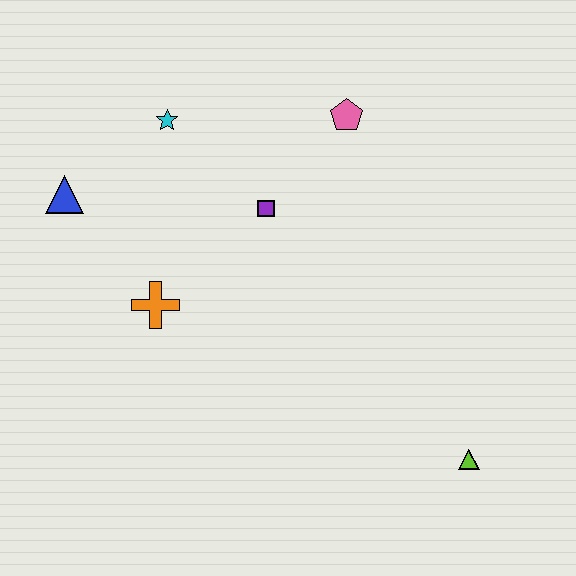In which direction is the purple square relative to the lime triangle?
The purple square is above the lime triangle.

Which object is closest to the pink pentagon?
The purple square is closest to the pink pentagon.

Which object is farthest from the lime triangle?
The blue triangle is farthest from the lime triangle.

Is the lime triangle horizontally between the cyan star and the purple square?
No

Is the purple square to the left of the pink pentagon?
Yes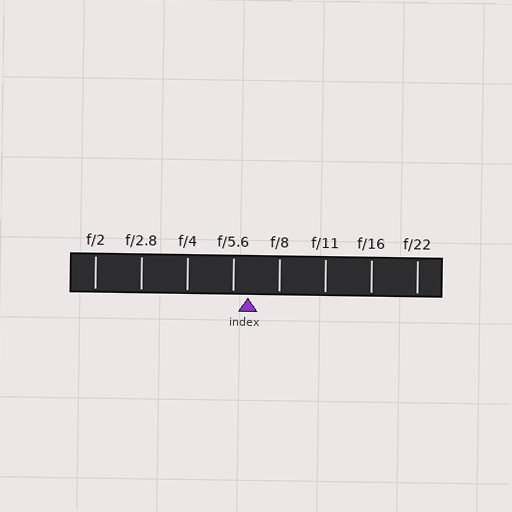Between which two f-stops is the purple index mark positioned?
The index mark is between f/5.6 and f/8.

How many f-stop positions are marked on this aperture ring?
There are 8 f-stop positions marked.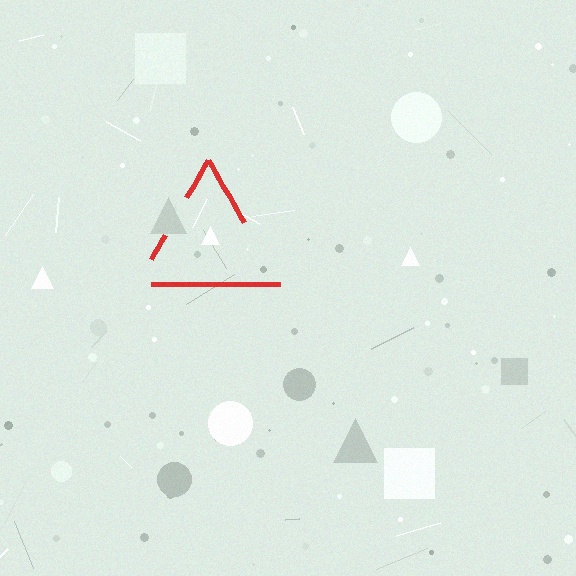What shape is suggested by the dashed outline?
The dashed outline suggests a triangle.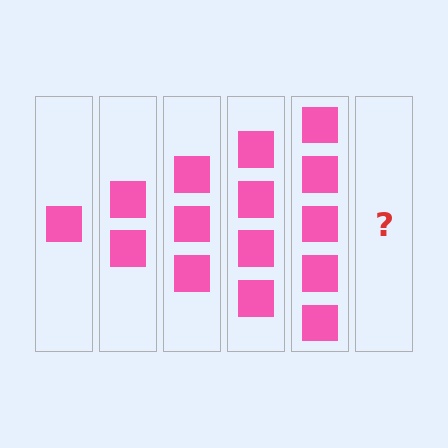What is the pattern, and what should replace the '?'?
The pattern is that each step adds one more square. The '?' should be 6 squares.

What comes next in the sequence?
The next element should be 6 squares.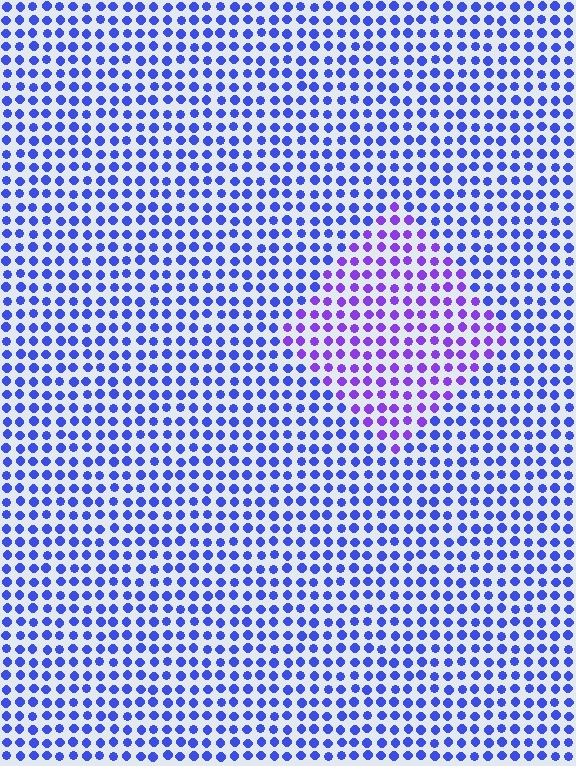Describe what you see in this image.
The image is filled with small blue elements in a uniform arrangement. A diamond-shaped region is visible where the elements are tinted to a slightly different hue, forming a subtle color boundary.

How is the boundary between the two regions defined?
The boundary is defined purely by a slight shift in hue (about 36 degrees). Spacing, size, and orientation are identical on both sides.